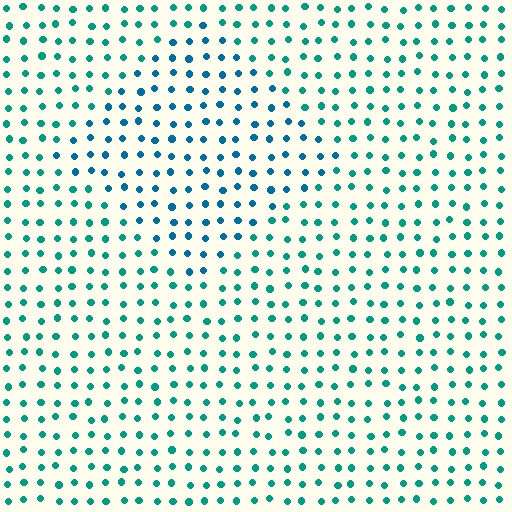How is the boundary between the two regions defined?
The boundary is defined purely by a slight shift in hue (about 29 degrees). Spacing, size, and orientation are identical on both sides.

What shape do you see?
I see a diamond.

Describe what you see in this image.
The image is filled with small teal elements in a uniform arrangement. A diamond-shaped region is visible where the elements are tinted to a slightly different hue, forming a subtle color boundary.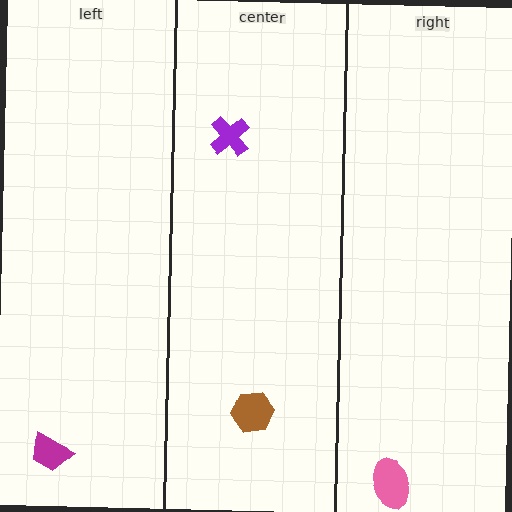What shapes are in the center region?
The purple cross, the brown hexagon.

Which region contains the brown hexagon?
The center region.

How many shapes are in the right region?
1.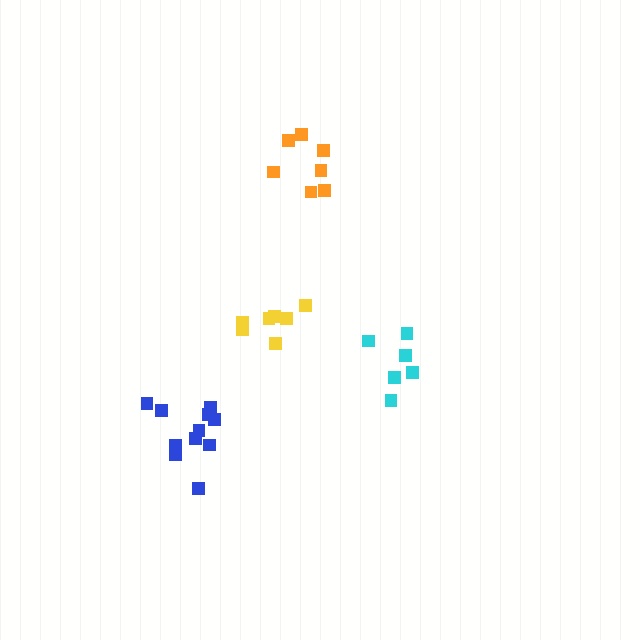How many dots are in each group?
Group 1: 6 dots, Group 2: 7 dots, Group 3: 11 dots, Group 4: 7 dots (31 total).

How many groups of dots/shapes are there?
There are 4 groups.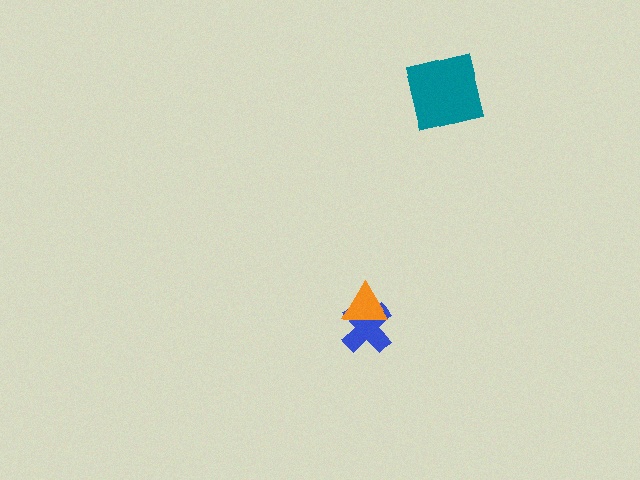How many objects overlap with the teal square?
0 objects overlap with the teal square.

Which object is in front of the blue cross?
The orange triangle is in front of the blue cross.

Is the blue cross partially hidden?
Yes, it is partially covered by another shape.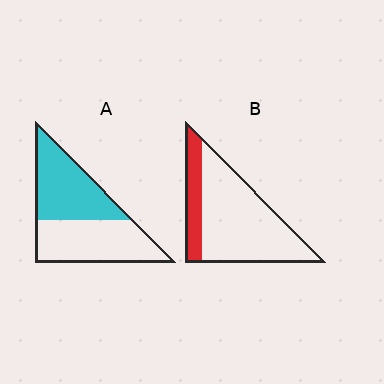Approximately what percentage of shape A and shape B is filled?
A is approximately 50% and B is approximately 25%.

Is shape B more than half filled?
No.